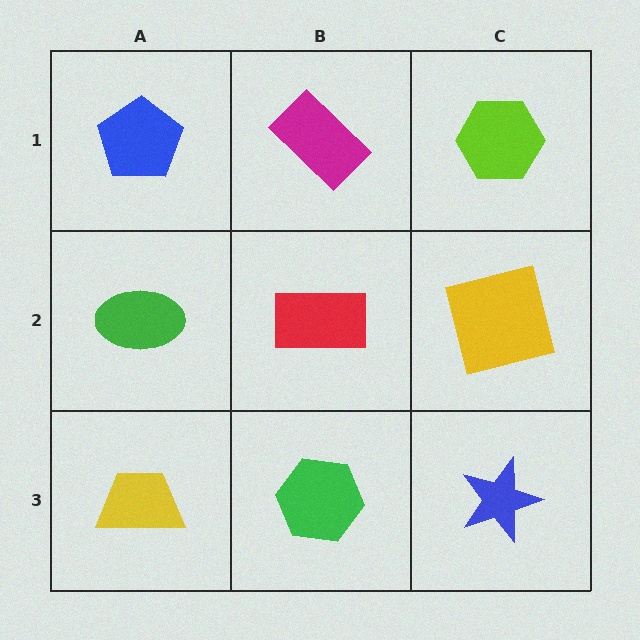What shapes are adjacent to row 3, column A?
A green ellipse (row 2, column A), a green hexagon (row 3, column B).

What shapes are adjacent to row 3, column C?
A yellow square (row 2, column C), a green hexagon (row 3, column B).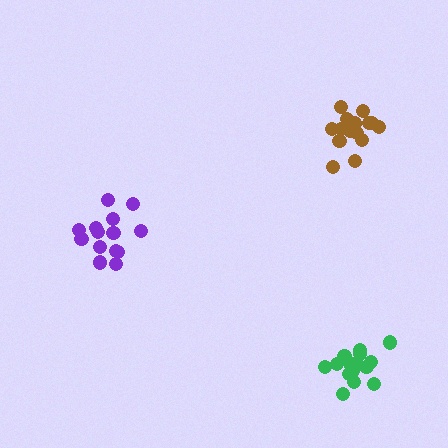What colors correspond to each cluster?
The clusters are colored: green, brown, purple.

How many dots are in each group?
Group 1: 15 dots, Group 2: 16 dots, Group 3: 14 dots (45 total).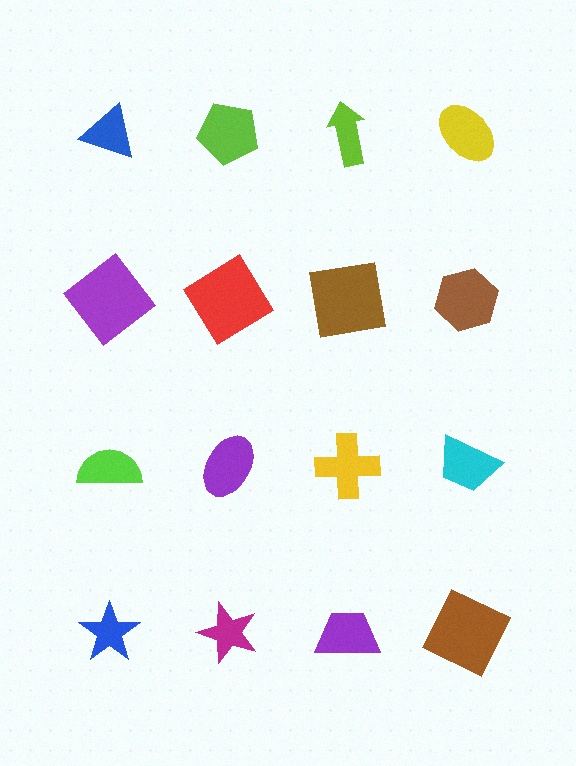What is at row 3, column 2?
A purple ellipse.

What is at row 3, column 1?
A lime semicircle.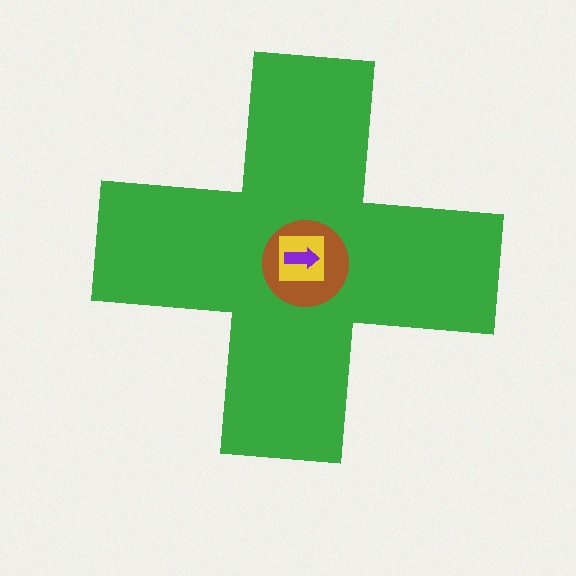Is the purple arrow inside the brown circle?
Yes.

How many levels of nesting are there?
4.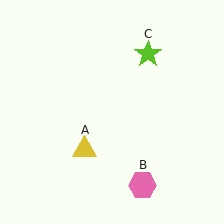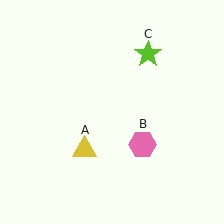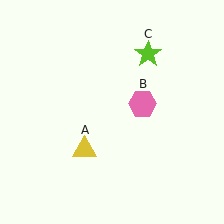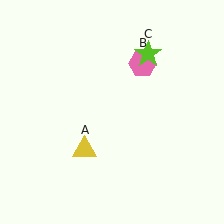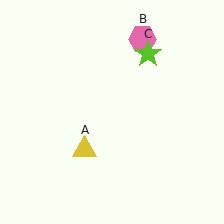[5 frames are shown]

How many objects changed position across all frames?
1 object changed position: pink hexagon (object B).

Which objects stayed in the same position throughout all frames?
Yellow triangle (object A) and lime star (object C) remained stationary.